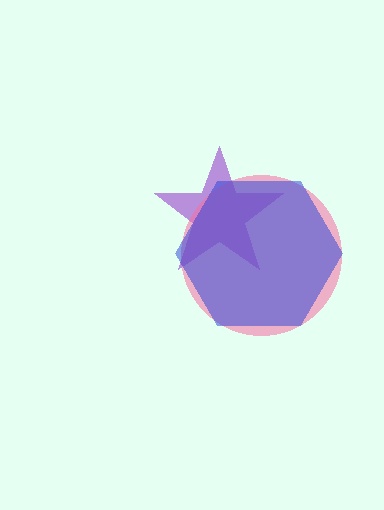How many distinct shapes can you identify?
There are 3 distinct shapes: a purple star, a pink circle, a blue hexagon.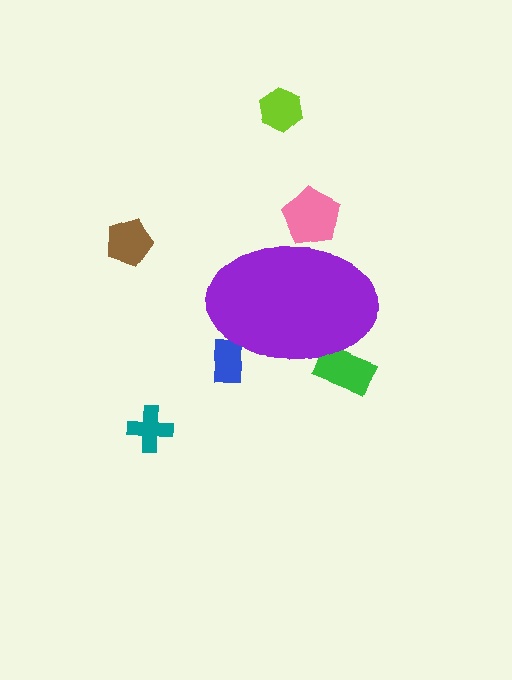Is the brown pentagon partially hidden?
No, the brown pentagon is fully visible.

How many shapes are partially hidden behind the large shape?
3 shapes are partially hidden.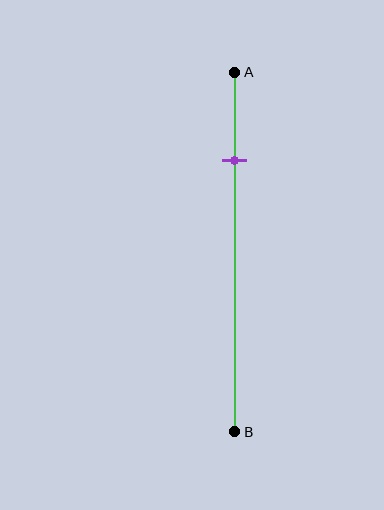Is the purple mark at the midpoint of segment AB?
No, the mark is at about 25% from A, not at the 50% midpoint.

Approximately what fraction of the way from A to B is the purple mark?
The purple mark is approximately 25% of the way from A to B.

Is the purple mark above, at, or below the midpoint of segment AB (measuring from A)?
The purple mark is above the midpoint of segment AB.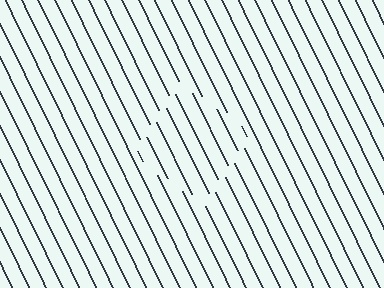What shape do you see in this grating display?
An illusory square. The interior of the shape contains the same grating, shifted by half a period — the contour is defined by the phase discontinuity where line-ends from the inner and outer gratings abut.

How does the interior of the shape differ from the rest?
The interior of the shape contains the same grating, shifted by half a period — the contour is defined by the phase discontinuity where line-ends from the inner and outer gratings abut.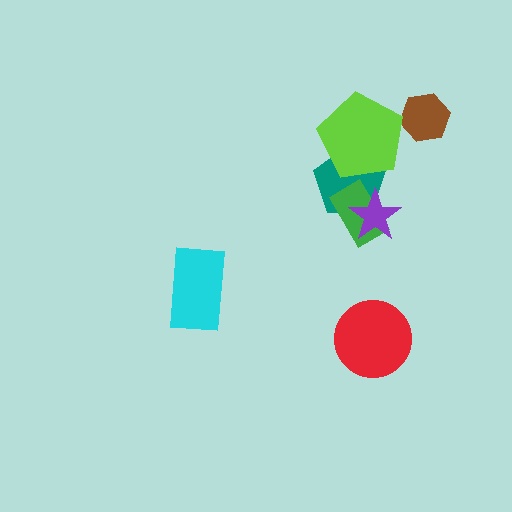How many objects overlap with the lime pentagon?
1 object overlaps with the lime pentagon.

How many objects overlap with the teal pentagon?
3 objects overlap with the teal pentagon.